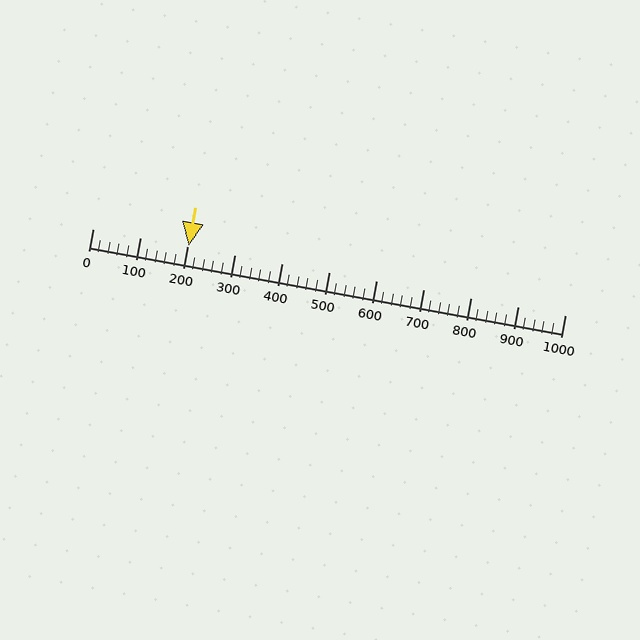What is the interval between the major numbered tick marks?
The major tick marks are spaced 100 units apart.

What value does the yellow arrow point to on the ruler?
The yellow arrow points to approximately 204.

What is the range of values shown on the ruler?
The ruler shows values from 0 to 1000.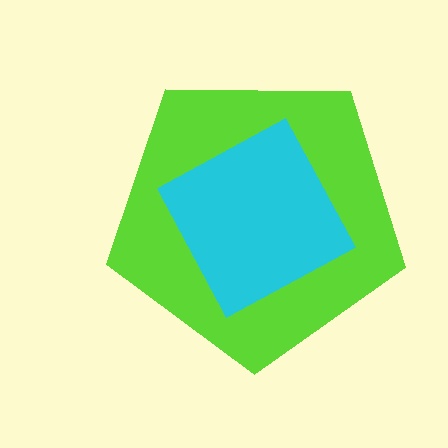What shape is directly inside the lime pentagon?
The cyan diamond.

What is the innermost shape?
The cyan diamond.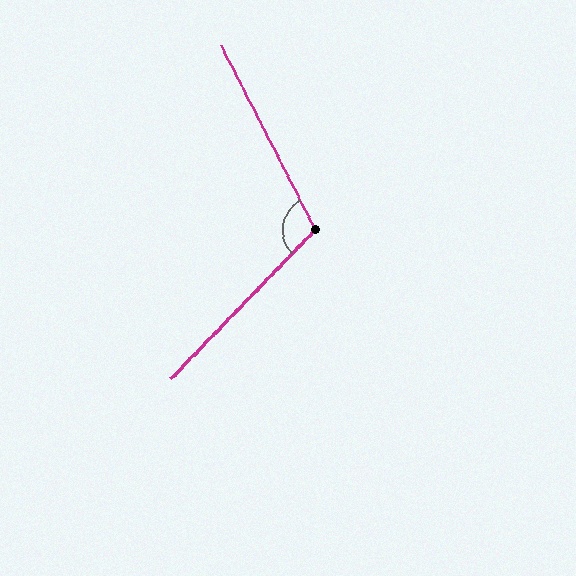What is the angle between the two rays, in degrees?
Approximately 109 degrees.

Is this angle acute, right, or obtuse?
It is obtuse.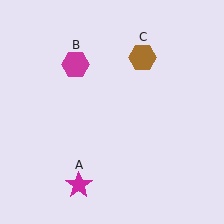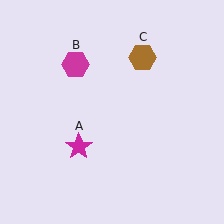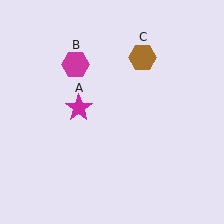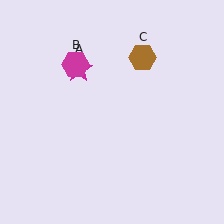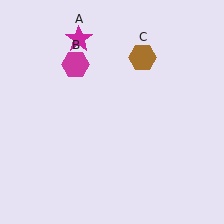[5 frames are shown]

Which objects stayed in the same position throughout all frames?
Magenta hexagon (object B) and brown hexagon (object C) remained stationary.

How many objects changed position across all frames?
1 object changed position: magenta star (object A).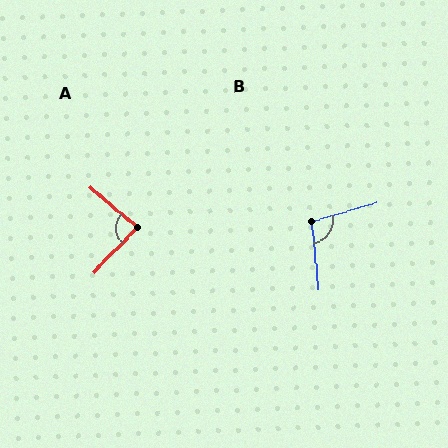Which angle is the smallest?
A, at approximately 86 degrees.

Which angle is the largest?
B, at approximately 100 degrees.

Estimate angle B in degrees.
Approximately 100 degrees.